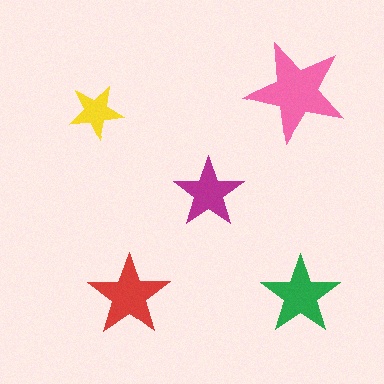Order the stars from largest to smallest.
the pink one, the red one, the green one, the magenta one, the yellow one.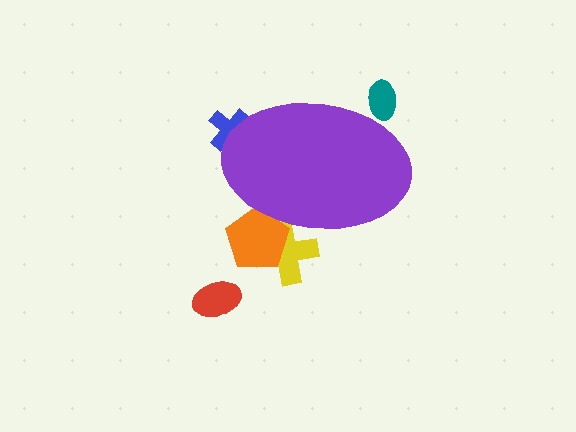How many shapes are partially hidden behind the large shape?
4 shapes are partially hidden.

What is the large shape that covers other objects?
A purple ellipse.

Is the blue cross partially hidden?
Yes, the blue cross is partially hidden behind the purple ellipse.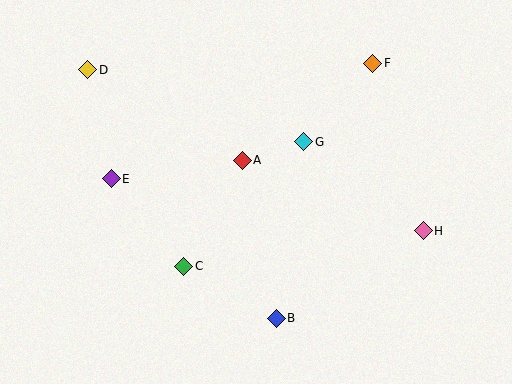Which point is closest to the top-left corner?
Point D is closest to the top-left corner.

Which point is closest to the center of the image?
Point A at (242, 160) is closest to the center.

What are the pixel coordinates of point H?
Point H is at (423, 231).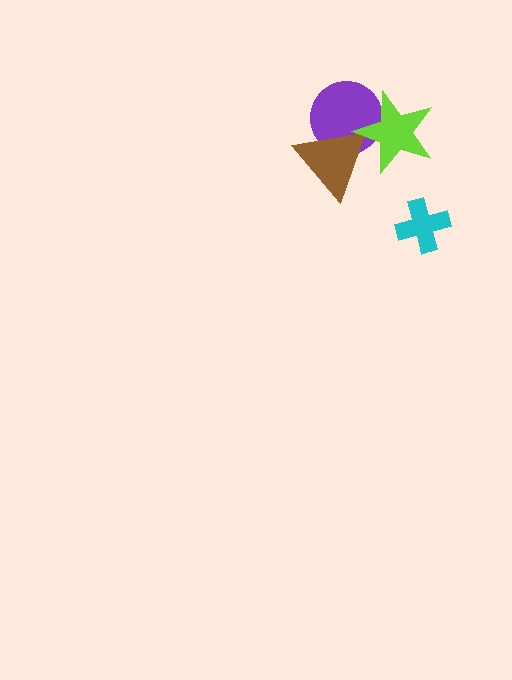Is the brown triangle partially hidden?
Yes, it is partially covered by another shape.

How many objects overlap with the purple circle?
2 objects overlap with the purple circle.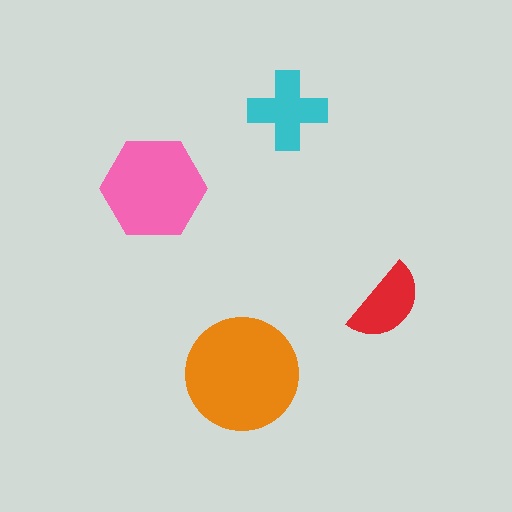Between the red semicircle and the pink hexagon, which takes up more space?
The pink hexagon.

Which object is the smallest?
The red semicircle.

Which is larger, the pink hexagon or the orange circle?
The orange circle.